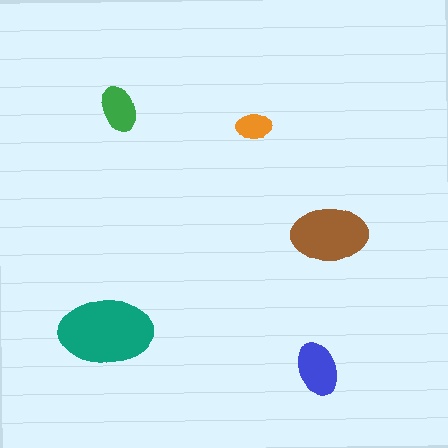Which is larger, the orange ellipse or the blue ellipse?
The blue one.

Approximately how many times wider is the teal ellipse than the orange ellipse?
About 2.5 times wider.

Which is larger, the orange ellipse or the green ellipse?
The green one.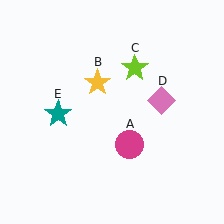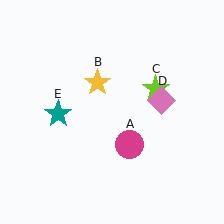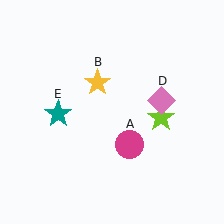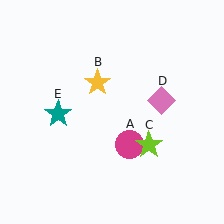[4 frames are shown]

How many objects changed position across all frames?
1 object changed position: lime star (object C).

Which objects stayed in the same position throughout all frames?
Magenta circle (object A) and yellow star (object B) and pink diamond (object D) and teal star (object E) remained stationary.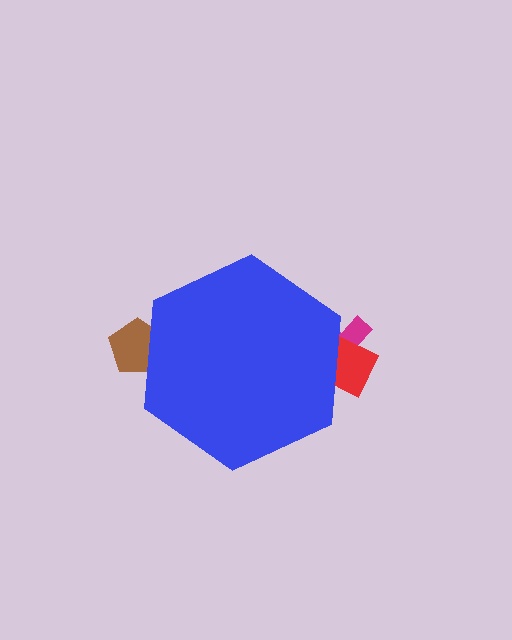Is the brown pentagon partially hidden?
Yes, the brown pentagon is partially hidden behind the blue hexagon.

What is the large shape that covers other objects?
A blue hexagon.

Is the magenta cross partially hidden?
Yes, the magenta cross is partially hidden behind the blue hexagon.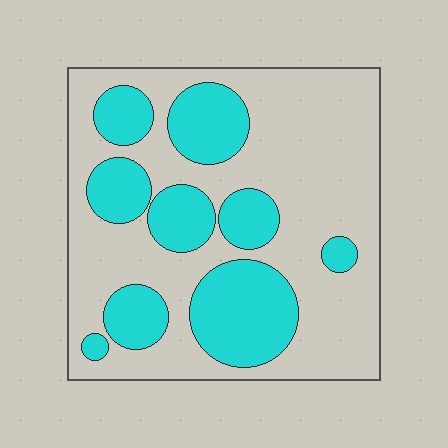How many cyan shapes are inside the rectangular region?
9.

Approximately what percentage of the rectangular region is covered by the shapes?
Approximately 35%.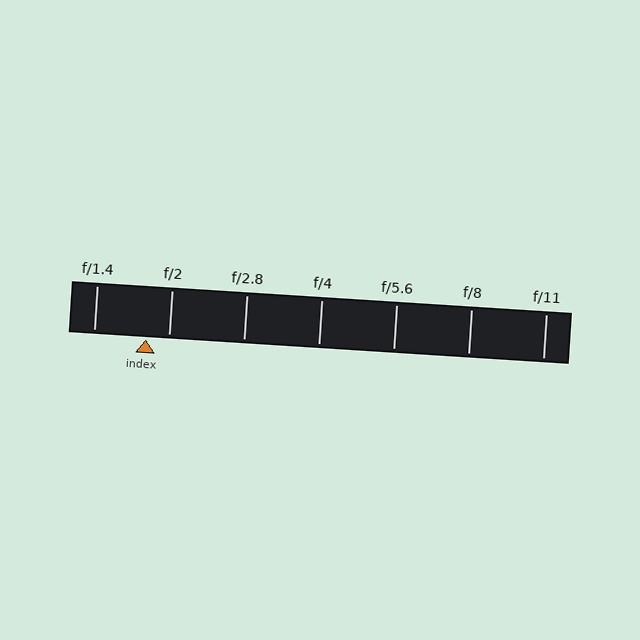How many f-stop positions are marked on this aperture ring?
There are 7 f-stop positions marked.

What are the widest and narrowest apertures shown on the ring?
The widest aperture shown is f/1.4 and the narrowest is f/11.